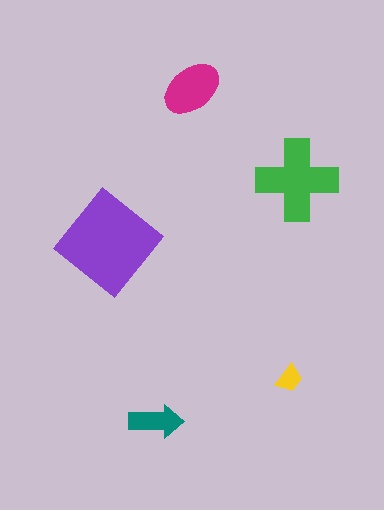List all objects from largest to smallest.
The purple diamond, the green cross, the magenta ellipse, the teal arrow, the yellow trapezoid.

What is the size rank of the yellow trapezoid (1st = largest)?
5th.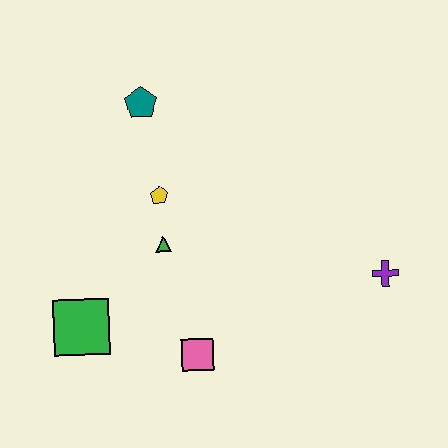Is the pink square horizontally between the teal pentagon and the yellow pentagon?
No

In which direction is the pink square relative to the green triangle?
The pink square is below the green triangle.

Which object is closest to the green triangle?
The yellow pentagon is closest to the green triangle.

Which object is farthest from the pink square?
The teal pentagon is farthest from the pink square.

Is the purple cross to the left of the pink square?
No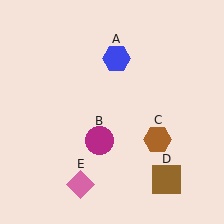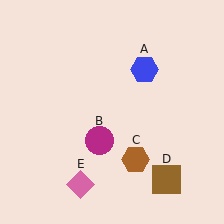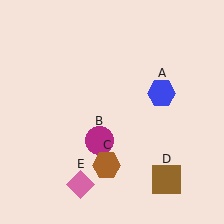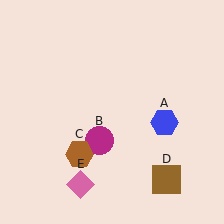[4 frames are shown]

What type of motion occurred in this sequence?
The blue hexagon (object A), brown hexagon (object C) rotated clockwise around the center of the scene.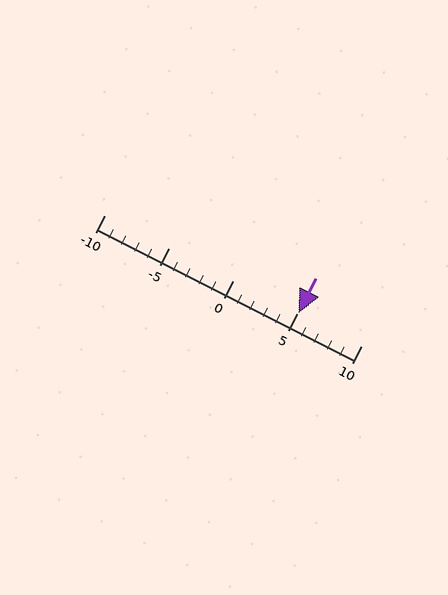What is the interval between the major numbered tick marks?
The major tick marks are spaced 5 units apart.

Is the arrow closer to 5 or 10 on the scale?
The arrow is closer to 5.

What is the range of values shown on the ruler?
The ruler shows values from -10 to 10.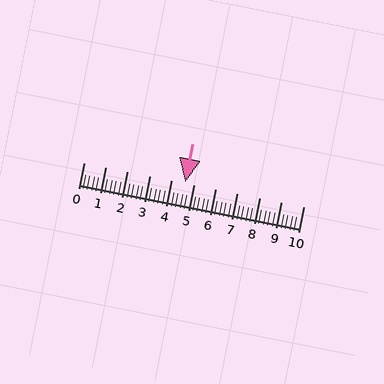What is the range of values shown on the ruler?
The ruler shows values from 0 to 10.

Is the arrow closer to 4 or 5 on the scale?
The arrow is closer to 5.